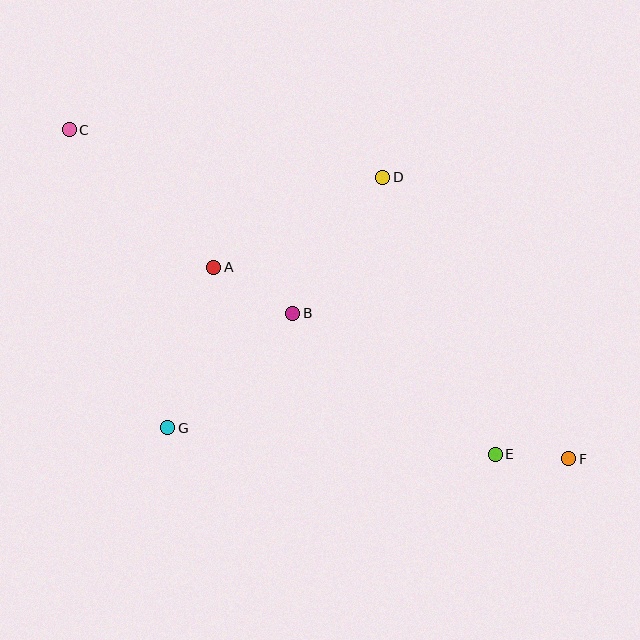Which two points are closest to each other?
Points E and F are closest to each other.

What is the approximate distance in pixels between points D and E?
The distance between D and E is approximately 299 pixels.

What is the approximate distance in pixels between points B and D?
The distance between B and D is approximately 163 pixels.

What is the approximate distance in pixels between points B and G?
The distance between B and G is approximately 170 pixels.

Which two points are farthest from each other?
Points C and F are farthest from each other.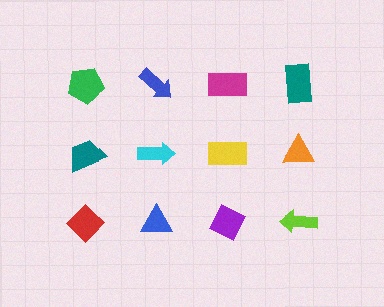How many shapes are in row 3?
4 shapes.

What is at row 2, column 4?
An orange triangle.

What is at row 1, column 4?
A teal rectangle.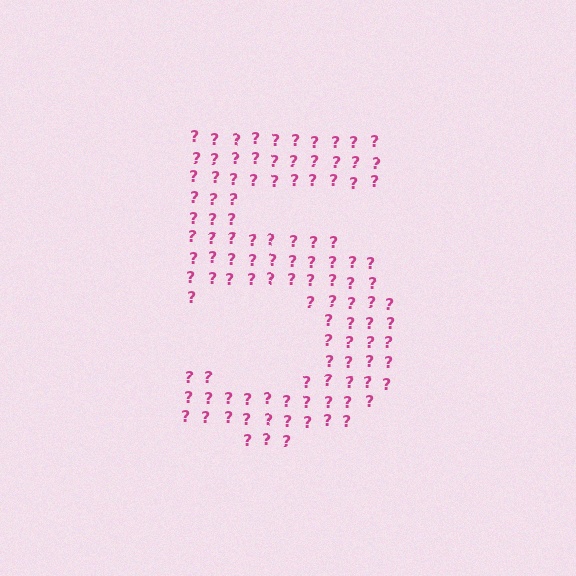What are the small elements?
The small elements are question marks.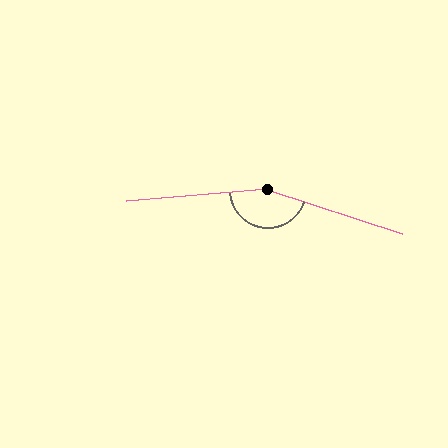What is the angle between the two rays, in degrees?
Approximately 157 degrees.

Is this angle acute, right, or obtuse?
It is obtuse.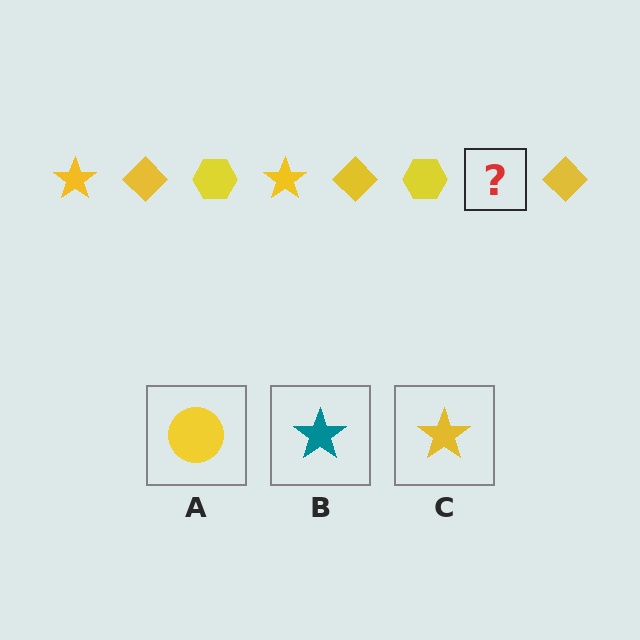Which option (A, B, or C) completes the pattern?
C.